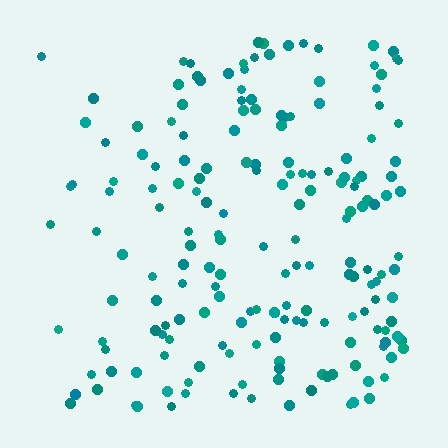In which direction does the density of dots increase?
From left to right, with the right side densest.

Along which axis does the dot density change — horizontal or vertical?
Horizontal.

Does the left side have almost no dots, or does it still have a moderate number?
Still a moderate number, just noticeably fewer than the right.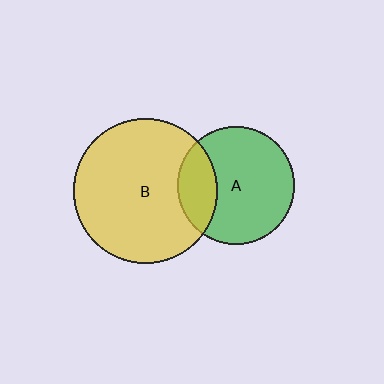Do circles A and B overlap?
Yes.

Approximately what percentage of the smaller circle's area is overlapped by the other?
Approximately 25%.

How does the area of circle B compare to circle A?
Approximately 1.5 times.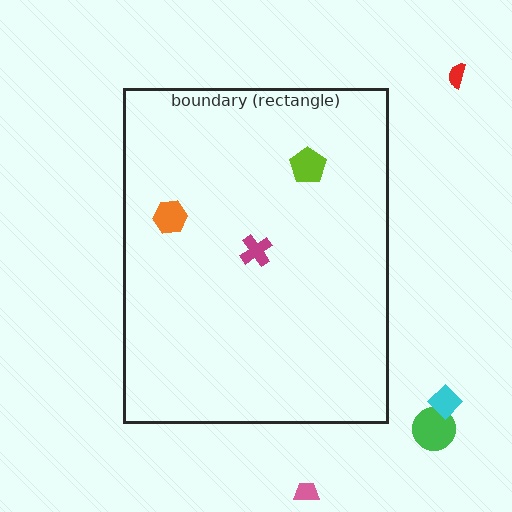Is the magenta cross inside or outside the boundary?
Inside.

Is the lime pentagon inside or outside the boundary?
Inside.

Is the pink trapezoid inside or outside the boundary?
Outside.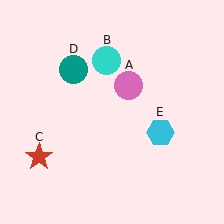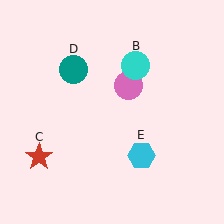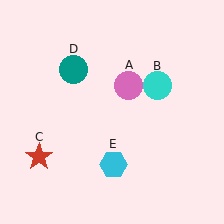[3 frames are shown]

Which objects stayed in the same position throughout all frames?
Pink circle (object A) and red star (object C) and teal circle (object D) remained stationary.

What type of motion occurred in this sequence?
The cyan circle (object B), cyan hexagon (object E) rotated clockwise around the center of the scene.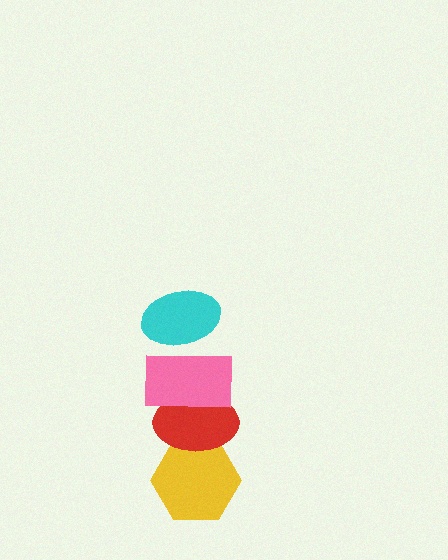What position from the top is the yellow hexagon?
The yellow hexagon is 4th from the top.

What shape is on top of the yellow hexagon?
The red ellipse is on top of the yellow hexagon.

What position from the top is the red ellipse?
The red ellipse is 3rd from the top.